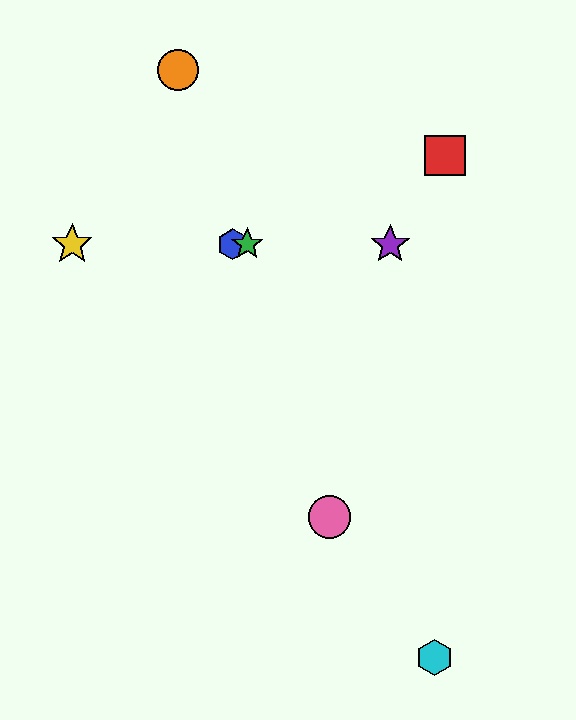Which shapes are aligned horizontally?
The blue hexagon, the green star, the yellow star, the purple star are aligned horizontally.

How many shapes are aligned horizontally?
4 shapes (the blue hexagon, the green star, the yellow star, the purple star) are aligned horizontally.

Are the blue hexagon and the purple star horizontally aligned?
Yes, both are at y≈244.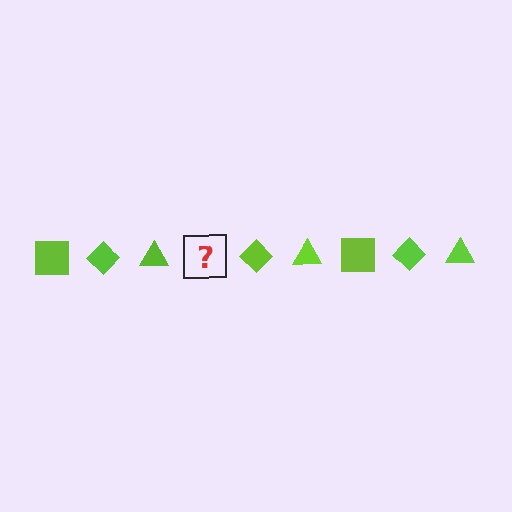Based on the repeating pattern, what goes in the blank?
The blank should be a lime square.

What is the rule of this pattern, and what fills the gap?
The rule is that the pattern cycles through square, diamond, triangle shapes in lime. The gap should be filled with a lime square.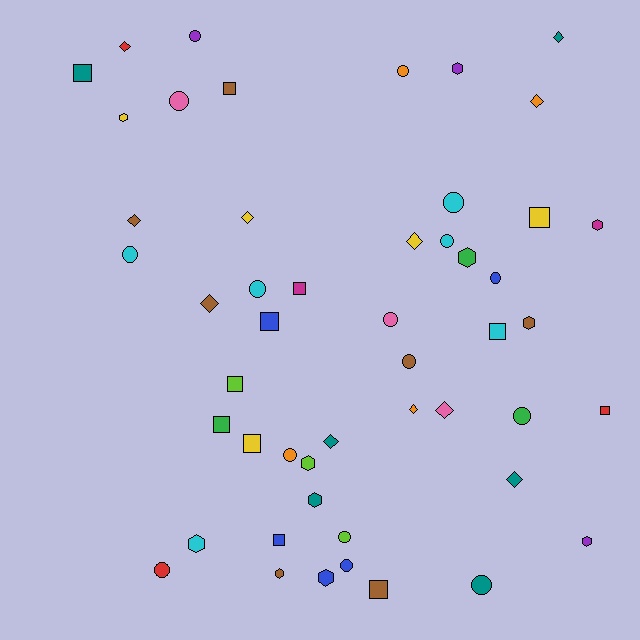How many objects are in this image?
There are 50 objects.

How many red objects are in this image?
There are 3 red objects.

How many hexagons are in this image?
There are 11 hexagons.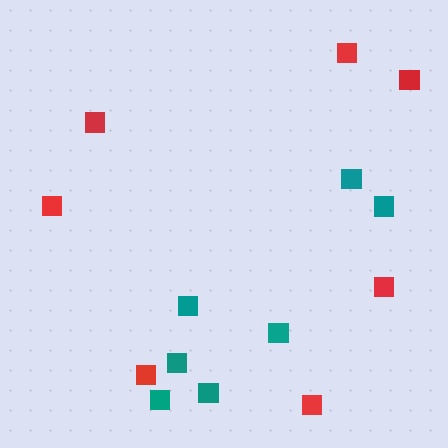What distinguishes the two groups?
There are 2 groups: one group of red squares (7) and one group of teal squares (7).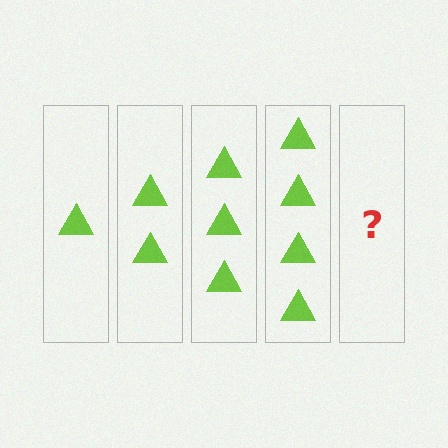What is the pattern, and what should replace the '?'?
The pattern is that each step adds one more triangle. The '?' should be 5 triangles.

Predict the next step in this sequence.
The next step is 5 triangles.